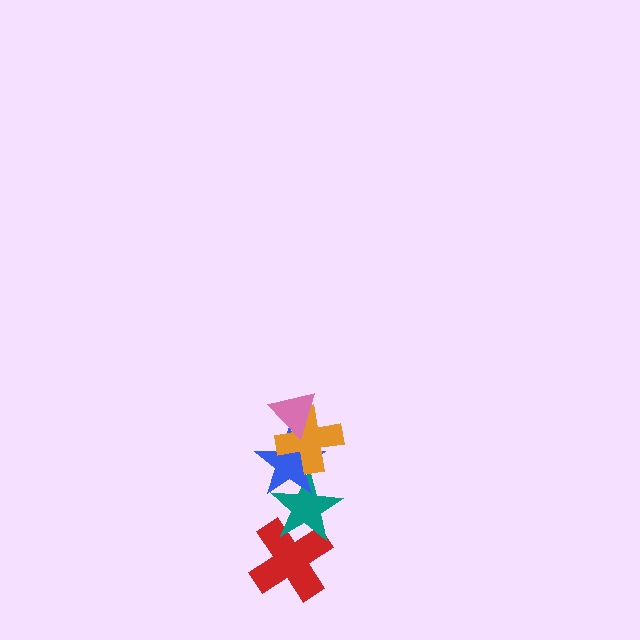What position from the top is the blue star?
The blue star is 3rd from the top.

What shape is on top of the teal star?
The blue star is on top of the teal star.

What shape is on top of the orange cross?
The pink triangle is on top of the orange cross.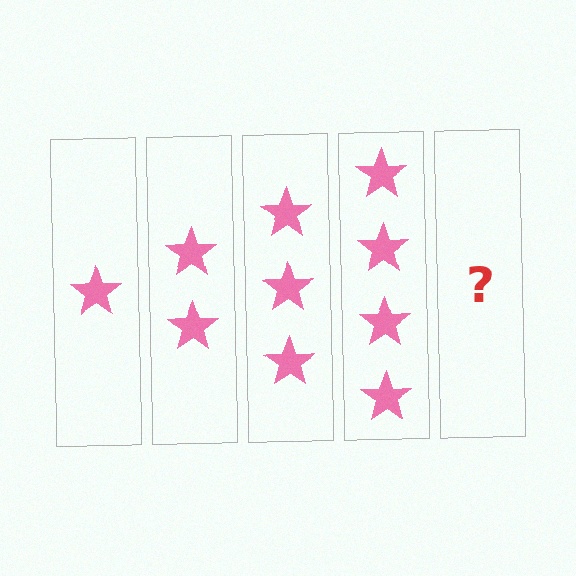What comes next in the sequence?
The next element should be 5 stars.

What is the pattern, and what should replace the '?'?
The pattern is that each step adds one more star. The '?' should be 5 stars.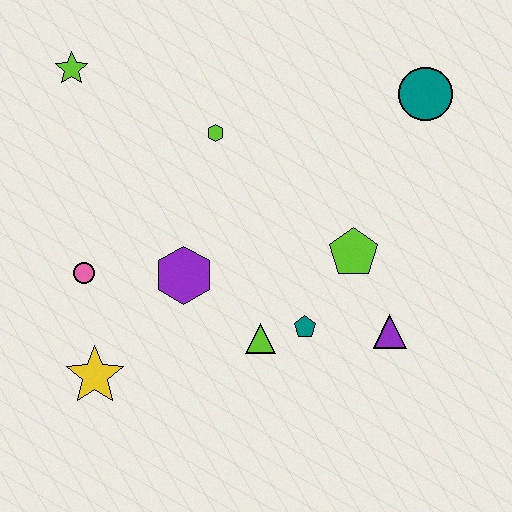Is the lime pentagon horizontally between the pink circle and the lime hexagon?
No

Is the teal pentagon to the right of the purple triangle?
No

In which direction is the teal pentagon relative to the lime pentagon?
The teal pentagon is below the lime pentagon.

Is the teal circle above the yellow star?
Yes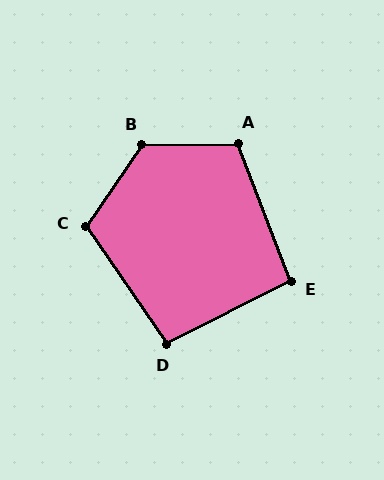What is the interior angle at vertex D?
Approximately 98 degrees (obtuse).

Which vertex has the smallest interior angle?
E, at approximately 96 degrees.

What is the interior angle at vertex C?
Approximately 111 degrees (obtuse).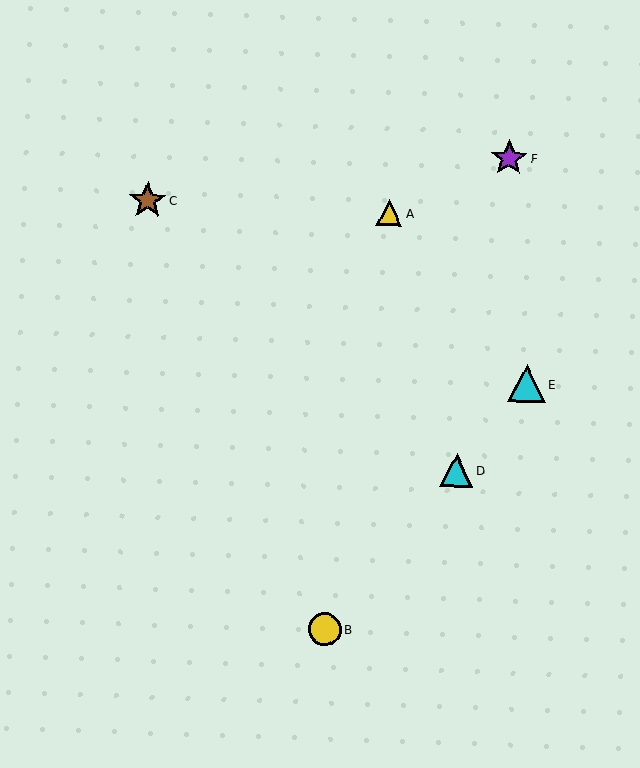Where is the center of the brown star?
The center of the brown star is at (147, 200).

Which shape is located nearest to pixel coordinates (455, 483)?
The cyan triangle (labeled D) at (456, 470) is nearest to that location.